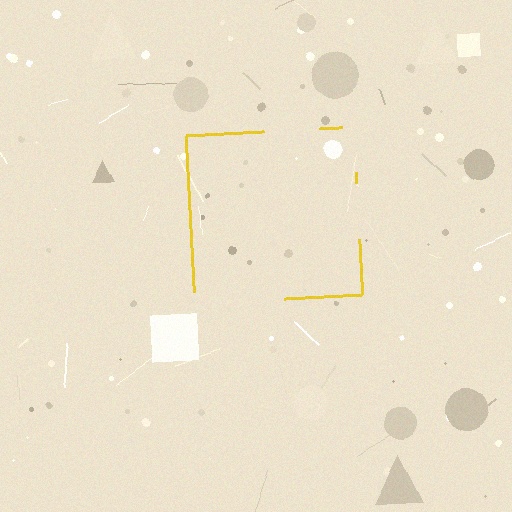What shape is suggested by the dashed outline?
The dashed outline suggests a square.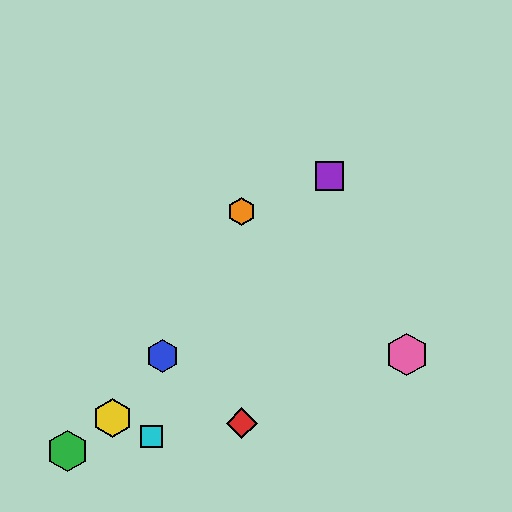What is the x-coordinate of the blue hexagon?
The blue hexagon is at x≈162.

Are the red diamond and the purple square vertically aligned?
No, the red diamond is at x≈242 and the purple square is at x≈329.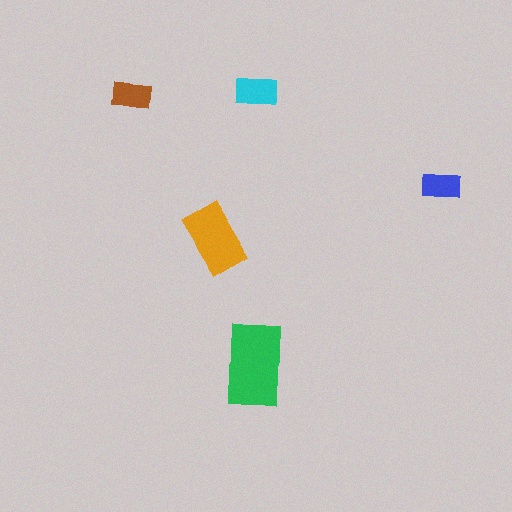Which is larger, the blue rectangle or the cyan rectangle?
The cyan one.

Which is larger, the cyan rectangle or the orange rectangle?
The orange one.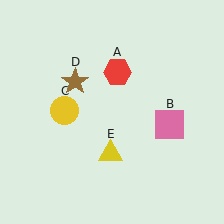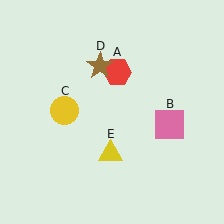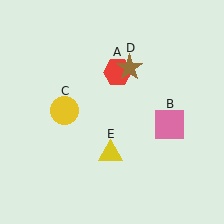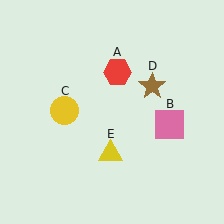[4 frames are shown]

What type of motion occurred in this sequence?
The brown star (object D) rotated clockwise around the center of the scene.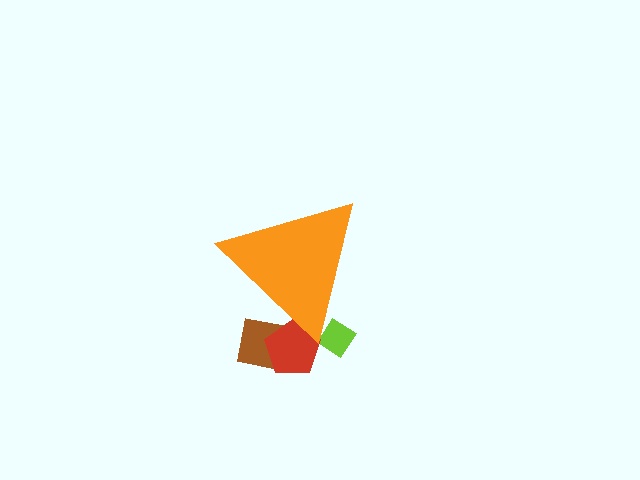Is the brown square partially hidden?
Yes, the brown square is partially hidden behind the orange triangle.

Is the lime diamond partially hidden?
Yes, the lime diamond is partially hidden behind the orange triangle.